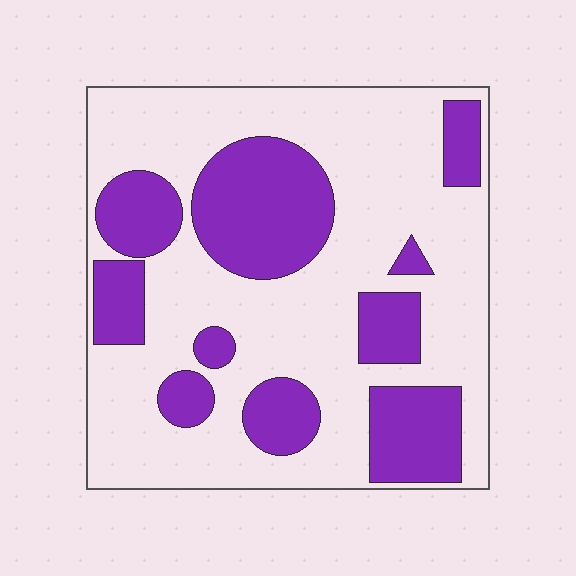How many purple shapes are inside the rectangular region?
10.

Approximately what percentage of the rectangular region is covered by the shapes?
Approximately 35%.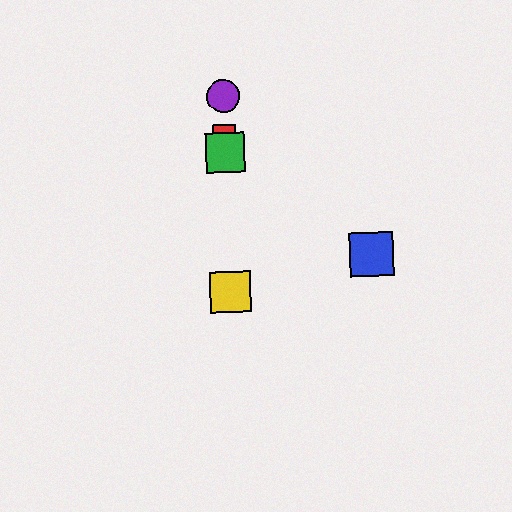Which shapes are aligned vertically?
The red square, the green square, the yellow square, the purple circle are aligned vertically.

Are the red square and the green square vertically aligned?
Yes, both are at x≈224.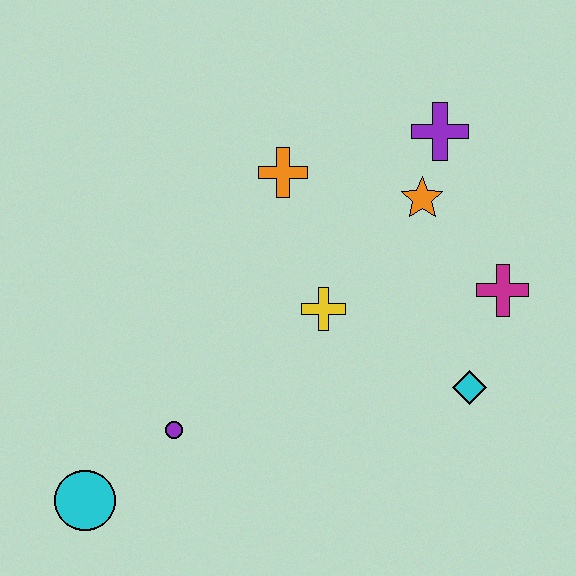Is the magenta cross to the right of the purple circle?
Yes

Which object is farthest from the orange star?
The cyan circle is farthest from the orange star.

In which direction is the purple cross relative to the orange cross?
The purple cross is to the right of the orange cross.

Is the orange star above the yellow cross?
Yes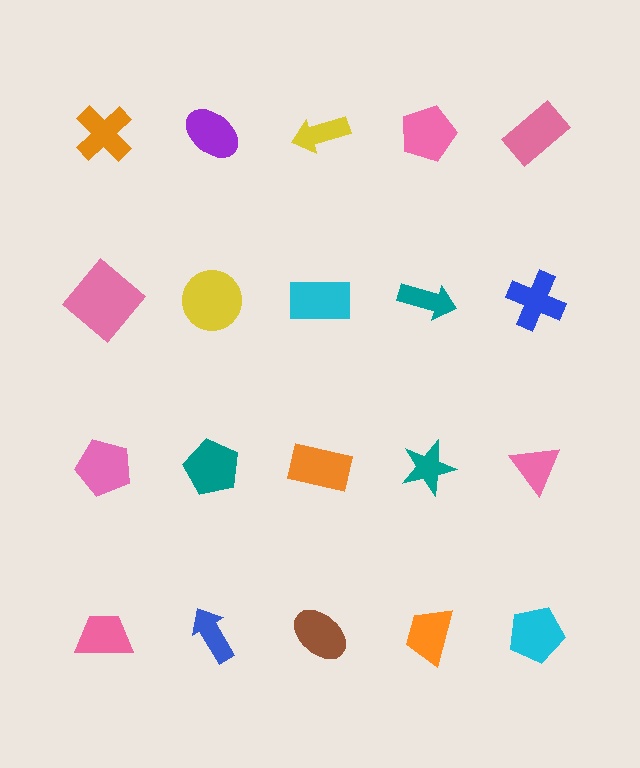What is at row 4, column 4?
An orange trapezoid.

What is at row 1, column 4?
A pink pentagon.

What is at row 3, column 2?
A teal pentagon.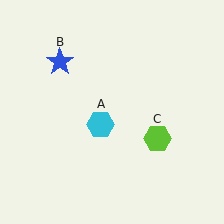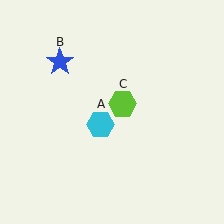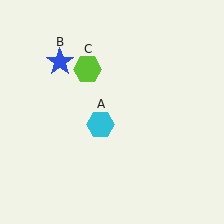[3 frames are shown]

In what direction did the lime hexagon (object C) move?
The lime hexagon (object C) moved up and to the left.